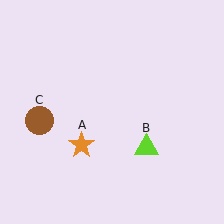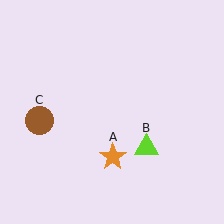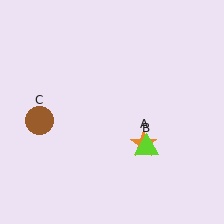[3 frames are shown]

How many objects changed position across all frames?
1 object changed position: orange star (object A).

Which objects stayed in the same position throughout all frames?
Lime triangle (object B) and brown circle (object C) remained stationary.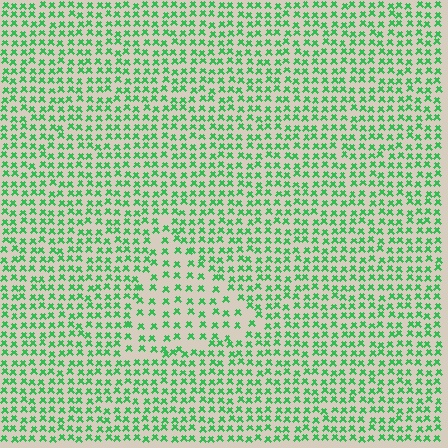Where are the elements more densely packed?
The elements are more densely packed outside the triangle boundary.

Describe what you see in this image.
The image contains small green elements arranged at two different densities. A triangle-shaped region is visible where the elements are less densely packed than the surrounding area.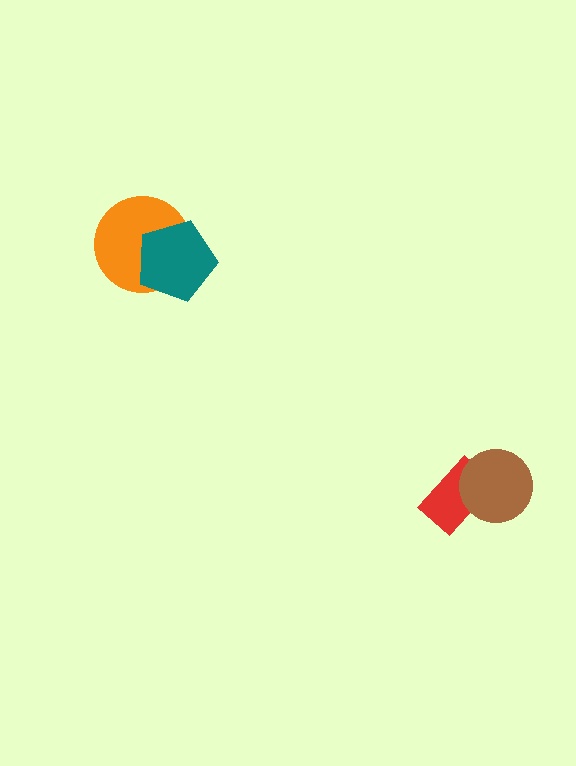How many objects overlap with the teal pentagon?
1 object overlaps with the teal pentagon.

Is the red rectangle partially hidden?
Yes, it is partially covered by another shape.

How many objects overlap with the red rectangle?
1 object overlaps with the red rectangle.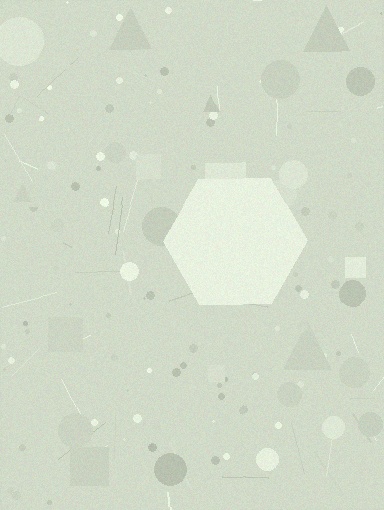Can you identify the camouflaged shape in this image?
The camouflaged shape is a hexagon.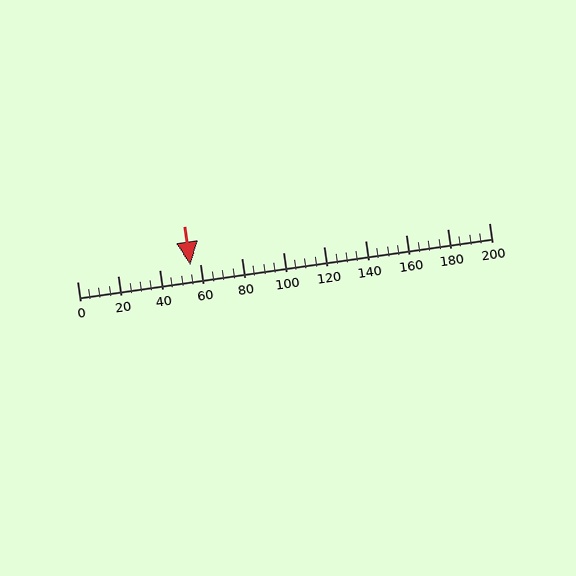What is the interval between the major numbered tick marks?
The major tick marks are spaced 20 units apart.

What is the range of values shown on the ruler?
The ruler shows values from 0 to 200.